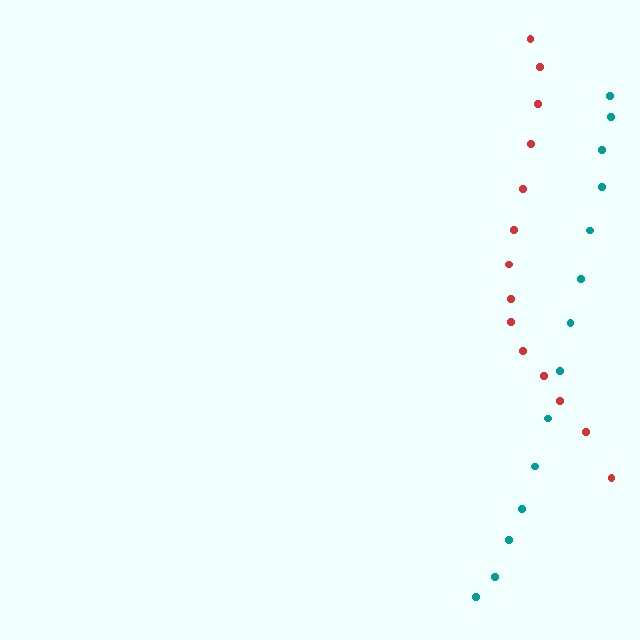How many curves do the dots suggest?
There are 2 distinct paths.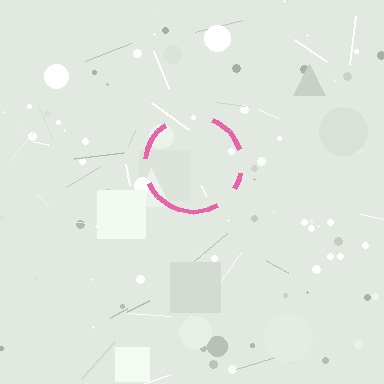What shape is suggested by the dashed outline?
The dashed outline suggests a circle.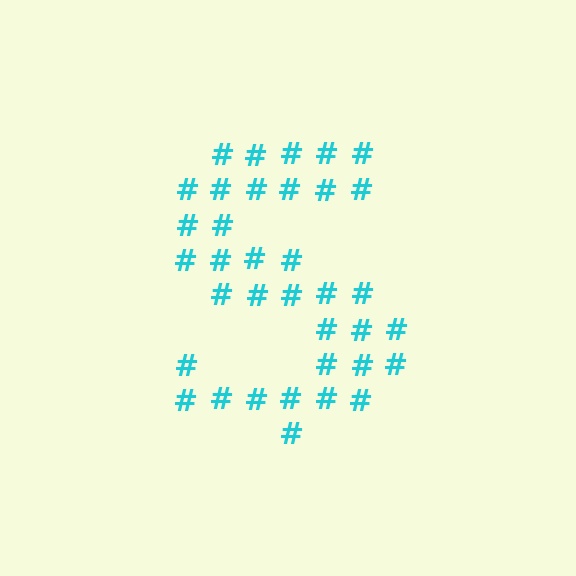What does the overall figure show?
The overall figure shows the letter S.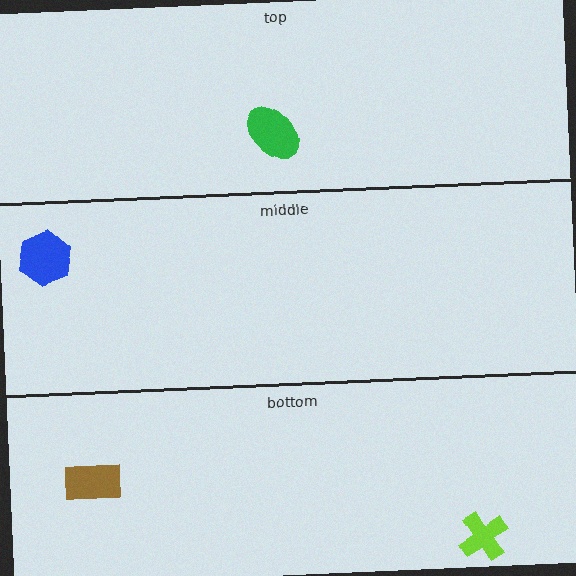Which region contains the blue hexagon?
The middle region.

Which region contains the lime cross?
The bottom region.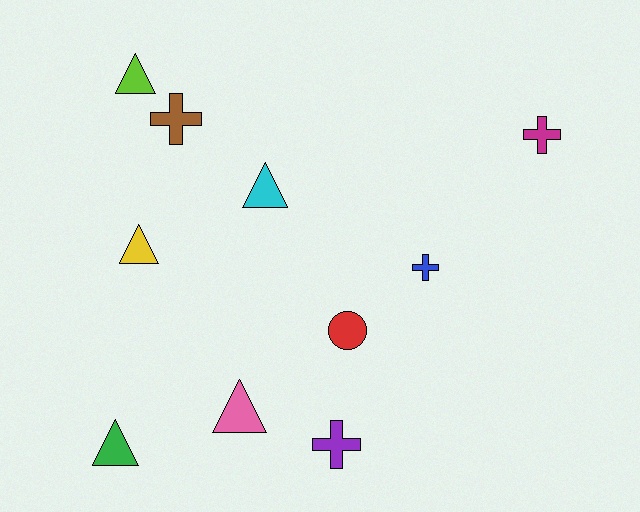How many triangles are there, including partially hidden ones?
There are 5 triangles.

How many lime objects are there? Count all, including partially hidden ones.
There is 1 lime object.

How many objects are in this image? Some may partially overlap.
There are 10 objects.